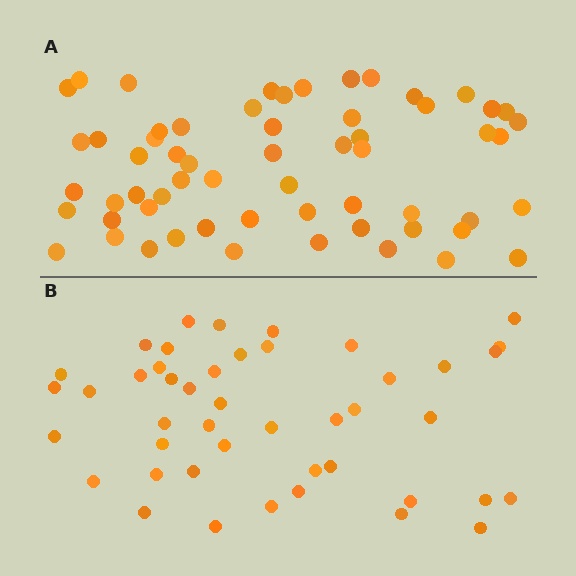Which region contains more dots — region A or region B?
Region A (the top region) has more dots.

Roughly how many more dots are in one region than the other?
Region A has approximately 15 more dots than region B.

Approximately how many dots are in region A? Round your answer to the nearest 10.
About 60 dots.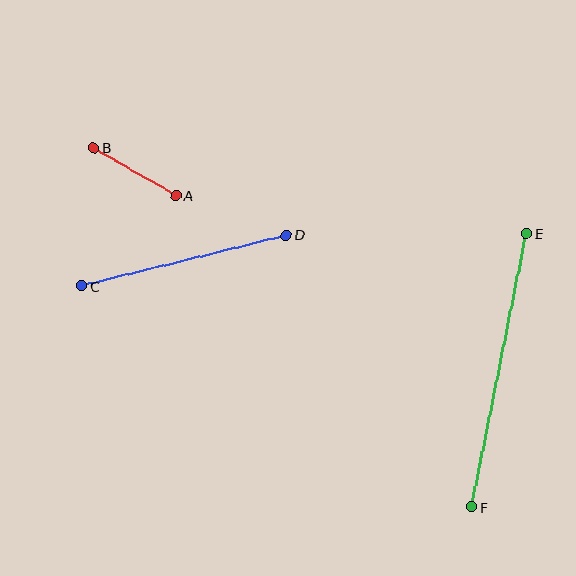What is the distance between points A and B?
The distance is approximately 95 pixels.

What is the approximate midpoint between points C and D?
The midpoint is at approximately (184, 260) pixels.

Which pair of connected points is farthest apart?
Points E and F are farthest apart.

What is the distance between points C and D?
The distance is approximately 211 pixels.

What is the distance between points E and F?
The distance is approximately 279 pixels.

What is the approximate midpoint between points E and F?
The midpoint is at approximately (499, 370) pixels.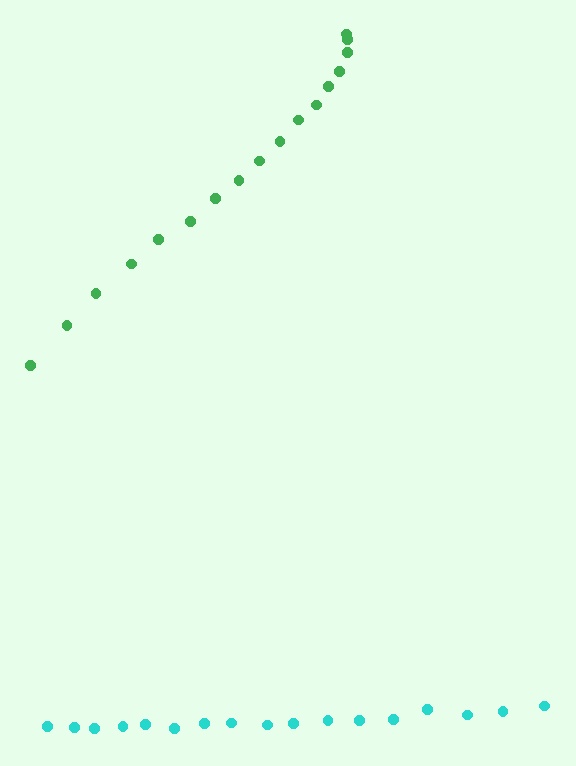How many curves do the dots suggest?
There are 2 distinct paths.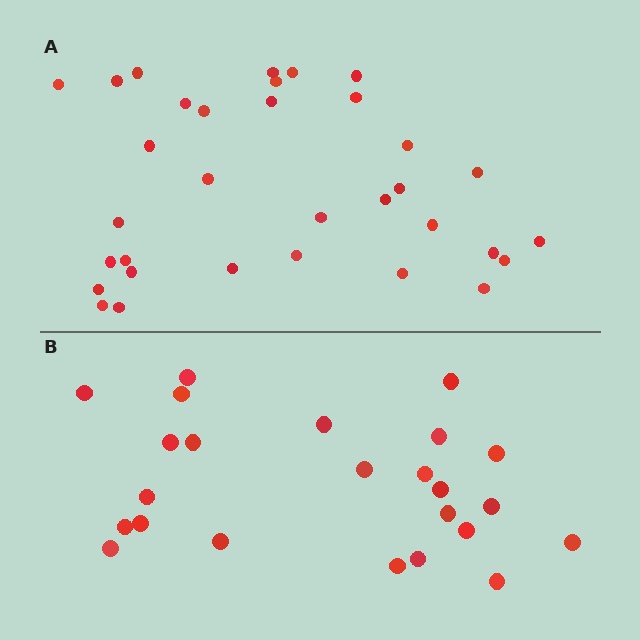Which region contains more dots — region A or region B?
Region A (the top region) has more dots.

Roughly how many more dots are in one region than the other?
Region A has roughly 8 or so more dots than region B.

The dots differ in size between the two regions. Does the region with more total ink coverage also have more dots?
No. Region B has more total ink coverage because its dots are larger, but region A actually contains more individual dots. Total area can be misleading — the number of items is what matters here.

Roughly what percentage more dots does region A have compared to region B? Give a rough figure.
About 40% more.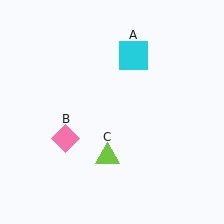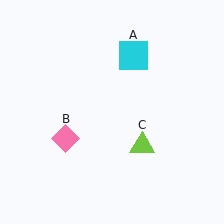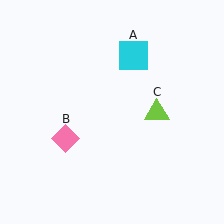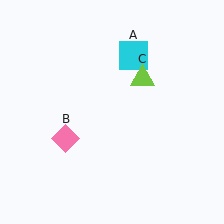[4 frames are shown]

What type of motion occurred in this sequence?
The lime triangle (object C) rotated counterclockwise around the center of the scene.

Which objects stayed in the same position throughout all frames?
Cyan square (object A) and pink diamond (object B) remained stationary.